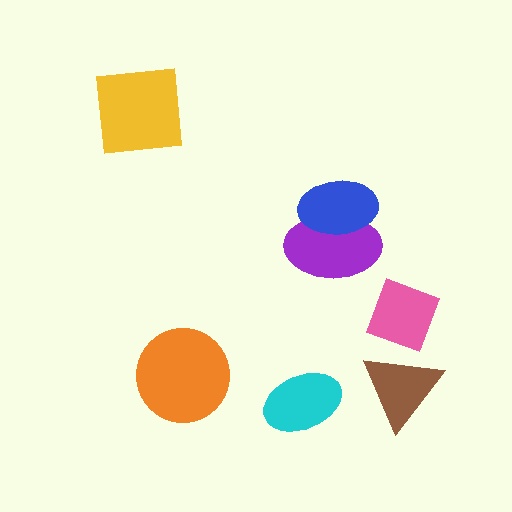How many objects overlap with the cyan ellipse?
0 objects overlap with the cyan ellipse.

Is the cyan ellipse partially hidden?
No, no other shape covers it.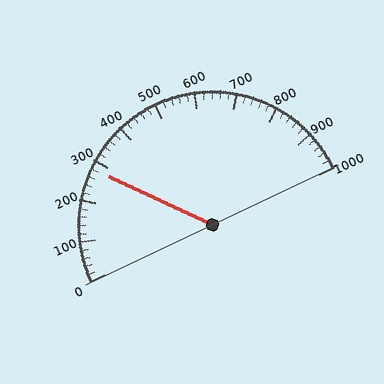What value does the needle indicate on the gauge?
The needle indicates approximately 280.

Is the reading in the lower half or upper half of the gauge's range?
The reading is in the lower half of the range (0 to 1000).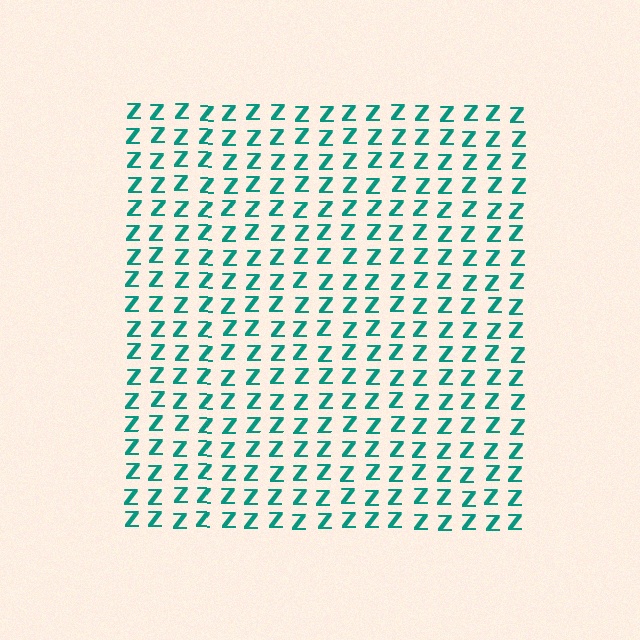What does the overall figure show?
The overall figure shows a square.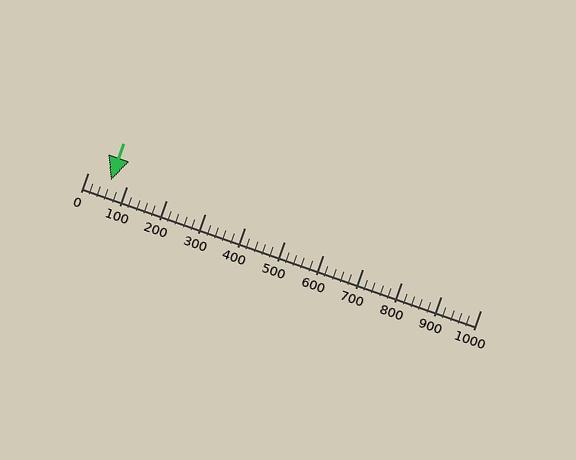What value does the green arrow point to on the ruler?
The green arrow points to approximately 60.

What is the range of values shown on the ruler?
The ruler shows values from 0 to 1000.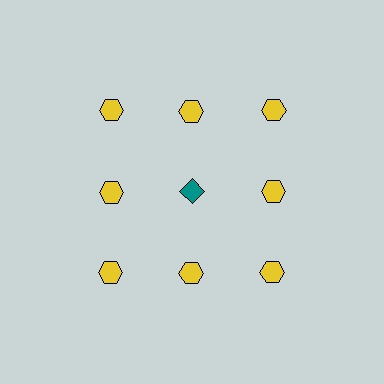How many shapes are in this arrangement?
There are 9 shapes arranged in a grid pattern.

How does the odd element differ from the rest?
It differs in both color (teal instead of yellow) and shape (diamond instead of hexagon).